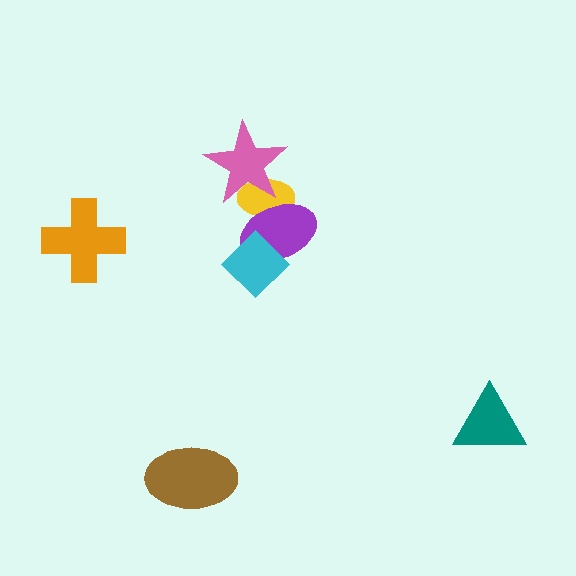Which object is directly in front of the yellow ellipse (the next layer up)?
The purple ellipse is directly in front of the yellow ellipse.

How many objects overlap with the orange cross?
0 objects overlap with the orange cross.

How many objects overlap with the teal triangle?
0 objects overlap with the teal triangle.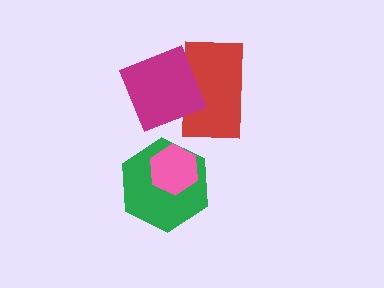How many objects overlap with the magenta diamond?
1 object overlaps with the magenta diamond.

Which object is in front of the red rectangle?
The magenta diamond is in front of the red rectangle.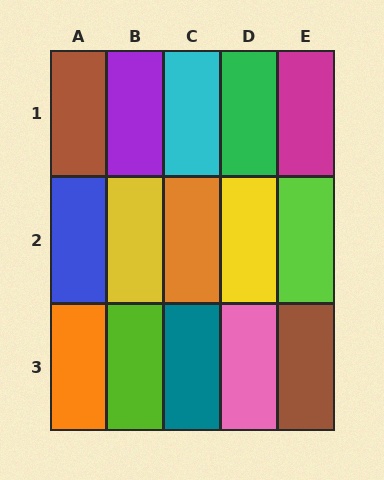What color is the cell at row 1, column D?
Green.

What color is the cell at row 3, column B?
Lime.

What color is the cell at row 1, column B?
Purple.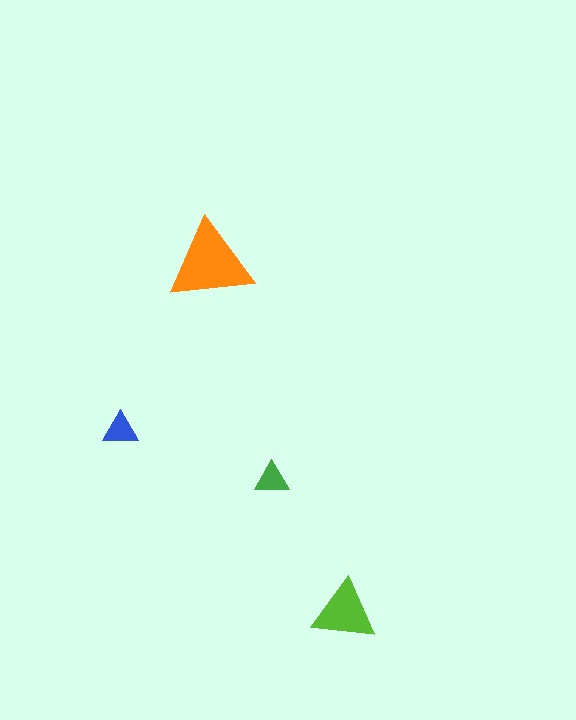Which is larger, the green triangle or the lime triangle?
The lime one.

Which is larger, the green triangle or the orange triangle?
The orange one.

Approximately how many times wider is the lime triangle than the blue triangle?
About 2 times wider.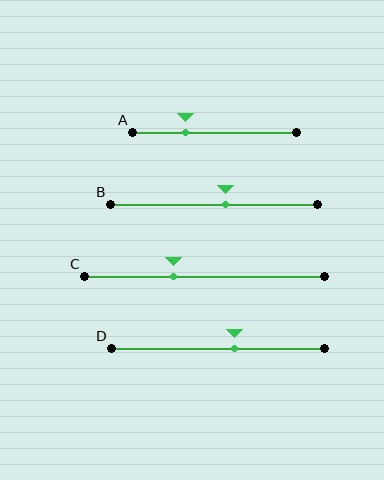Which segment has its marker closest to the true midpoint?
Segment B has its marker closest to the true midpoint.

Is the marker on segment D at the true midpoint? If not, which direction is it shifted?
No, the marker on segment D is shifted to the right by about 8% of the segment length.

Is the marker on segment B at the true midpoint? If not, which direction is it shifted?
No, the marker on segment B is shifted to the right by about 5% of the segment length.